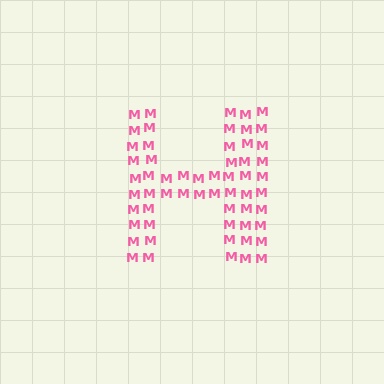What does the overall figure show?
The overall figure shows the letter H.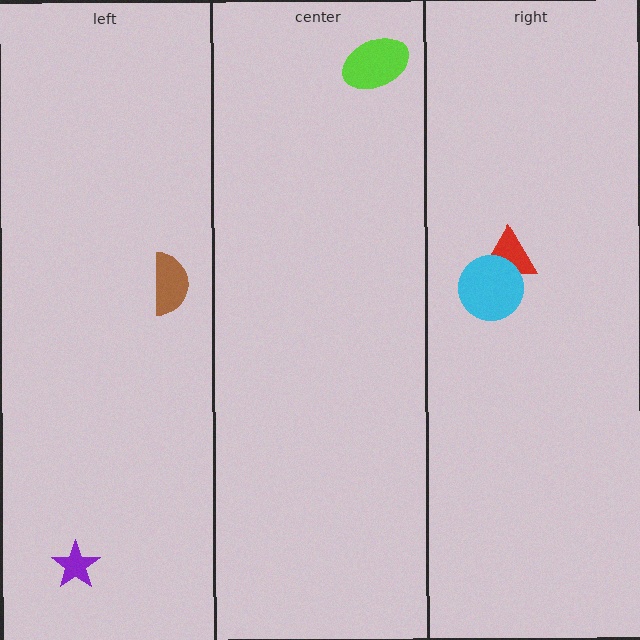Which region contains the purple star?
The left region.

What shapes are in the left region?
The purple star, the brown semicircle.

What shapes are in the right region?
The red triangle, the cyan circle.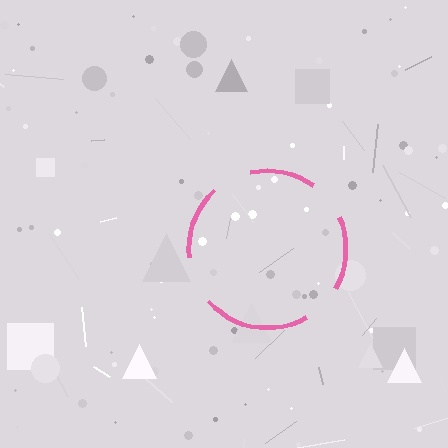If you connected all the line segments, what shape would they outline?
They would outline a circle.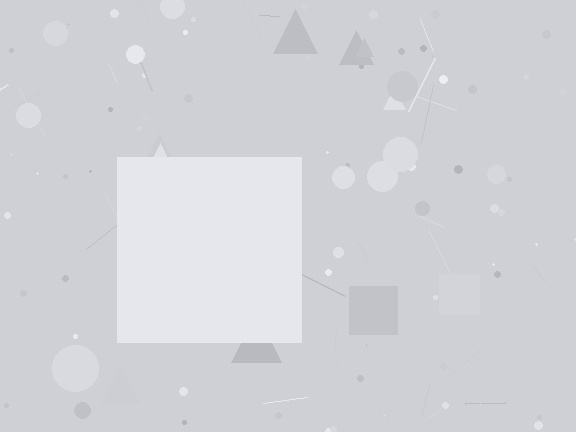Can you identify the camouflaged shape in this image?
The camouflaged shape is a square.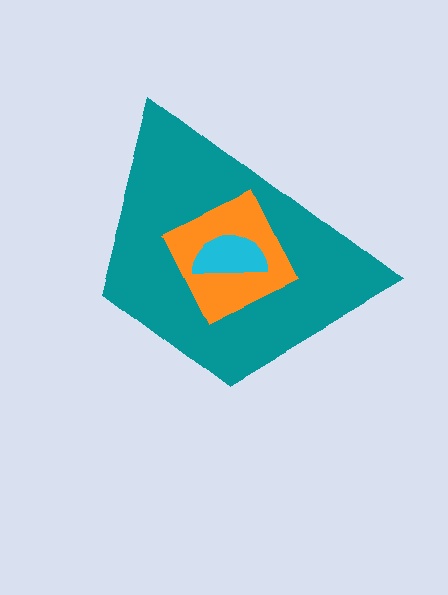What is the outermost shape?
The teal trapezoid.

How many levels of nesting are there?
3.